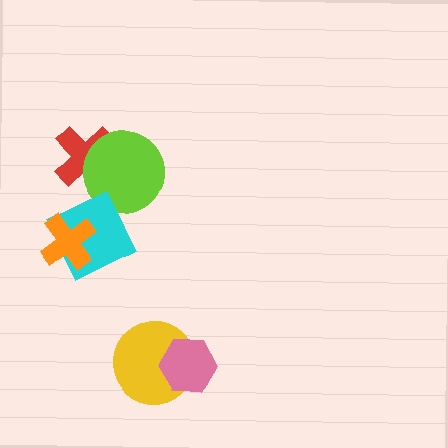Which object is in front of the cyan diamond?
The orange cross is in front of the cyan diamond.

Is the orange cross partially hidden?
No, no other shape covers it.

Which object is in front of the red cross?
The lime circle is in front of the red cross.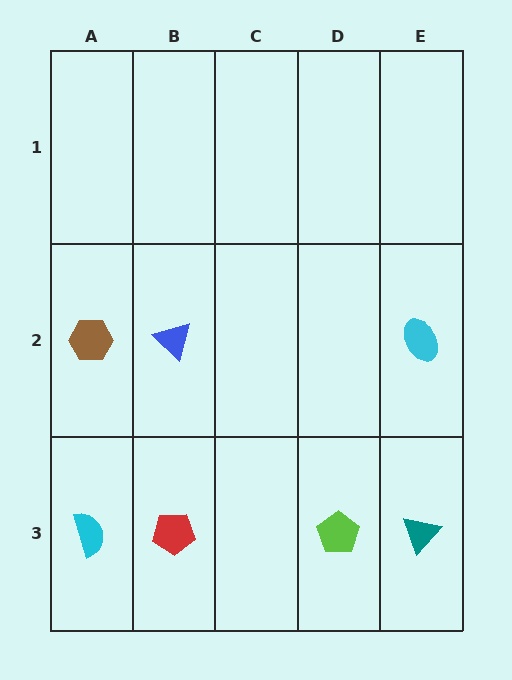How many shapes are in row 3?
4 shapes.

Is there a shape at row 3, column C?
No, that cell is empty.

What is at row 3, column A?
A cyan semicircle.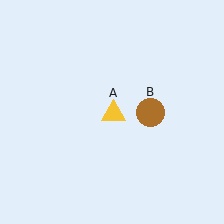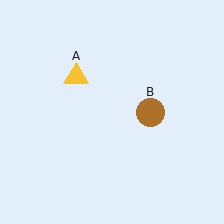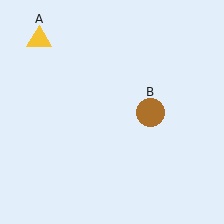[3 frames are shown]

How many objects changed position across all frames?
1 object changed position: yellow triangle (object A).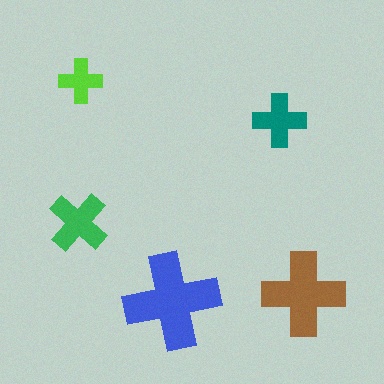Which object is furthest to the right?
The brown cross is rightmost.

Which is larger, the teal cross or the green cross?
The green one.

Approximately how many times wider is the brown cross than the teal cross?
About 1.5 times wider.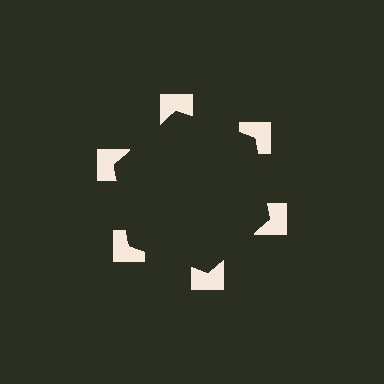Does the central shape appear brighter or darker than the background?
It typically appears slightly darker than the background, even though no actual brightness change is drawn.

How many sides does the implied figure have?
6 sides.